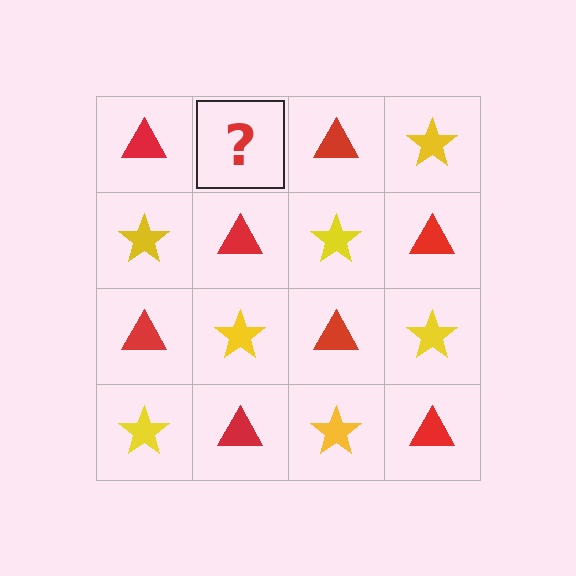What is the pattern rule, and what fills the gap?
The rule is that it alternates red triangle and yellow star in a checkerboard pattern. The gap should be filled with a yellow star.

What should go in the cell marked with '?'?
The missing cell should contain a yellow star.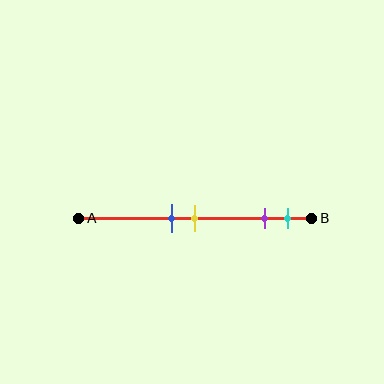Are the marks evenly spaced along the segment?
No, the marks are not evenly spaced.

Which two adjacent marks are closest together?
The blue and yellow marks are the closest adjacent pair.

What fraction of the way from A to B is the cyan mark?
The cyan mark is approximately 90% (0.9) of the way from A to B.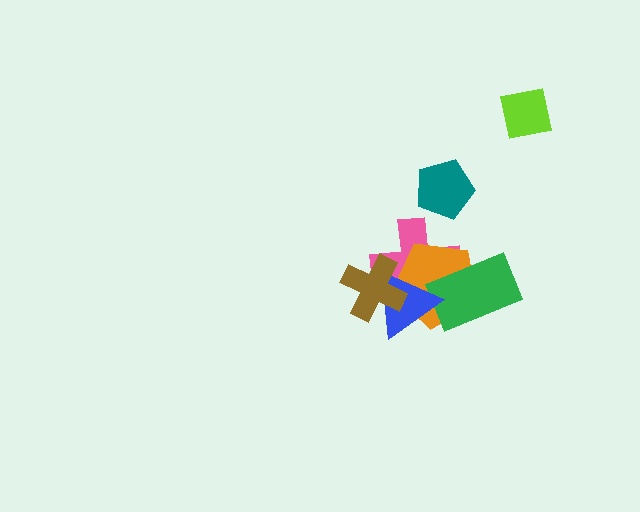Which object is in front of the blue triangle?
The brown cross is in front of the blue triangle.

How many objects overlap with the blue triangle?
4 objects overlap with the blue triangle.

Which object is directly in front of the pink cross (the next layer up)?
The orange pentagon is directly in front of the pink cross.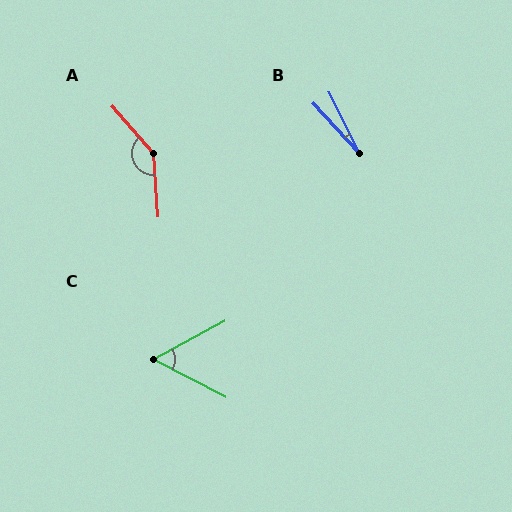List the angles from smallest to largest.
B (17°), C (56°), A (142°).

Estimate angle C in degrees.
Approximately 56 degrees.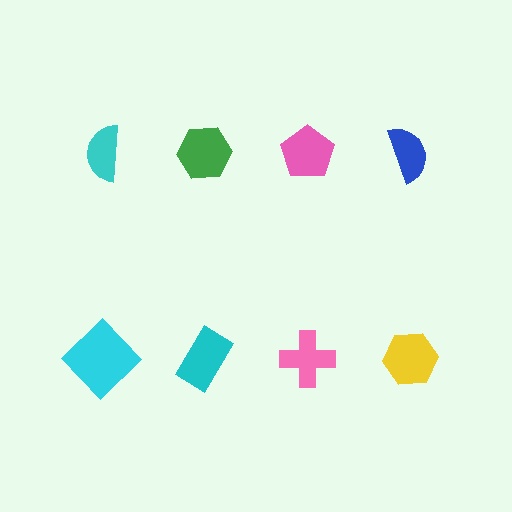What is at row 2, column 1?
A cyan diamond.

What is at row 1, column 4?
A blue semicircle.